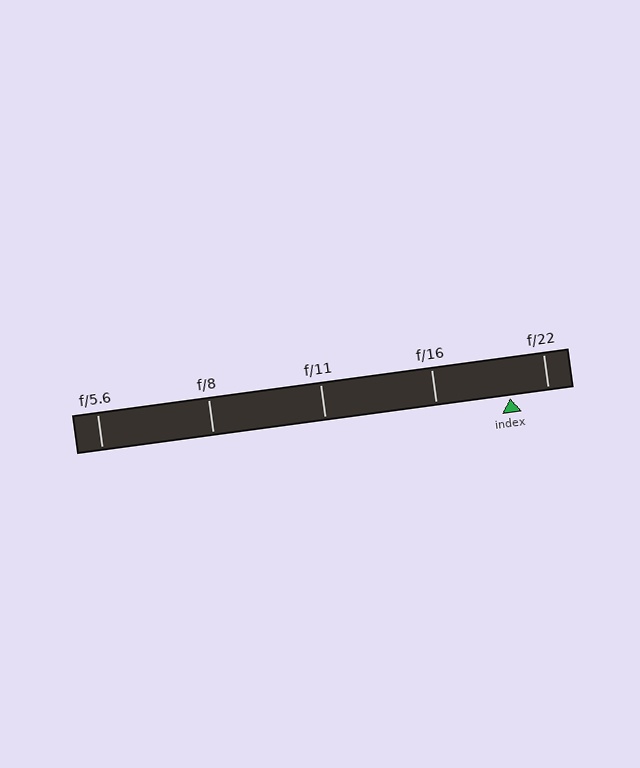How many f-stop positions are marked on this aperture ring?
There are 5 f-stop positions marked.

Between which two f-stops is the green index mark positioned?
The index mark is between f/16 and f/22.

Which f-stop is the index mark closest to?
The index mark is closest to f/22.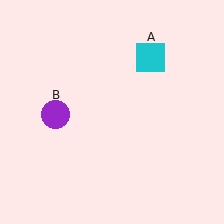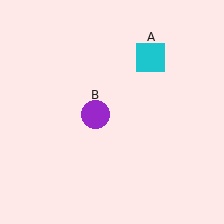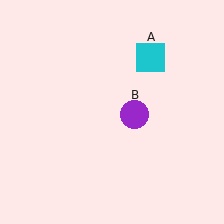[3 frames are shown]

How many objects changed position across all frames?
1 object changed position: purple circle (object B).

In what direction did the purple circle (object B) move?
The purple circle (object B) moved right.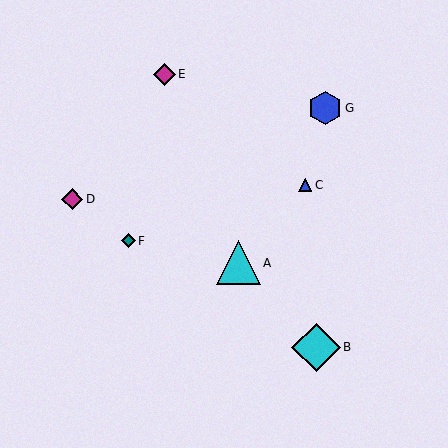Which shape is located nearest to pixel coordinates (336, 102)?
The blue hexagon (labeled G) at (325, 108) is nearest to that location.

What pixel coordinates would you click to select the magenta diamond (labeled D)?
Click at (72, 199) to select the magenta diamond D.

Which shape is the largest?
The cyan diamond (labeled B) is the largest.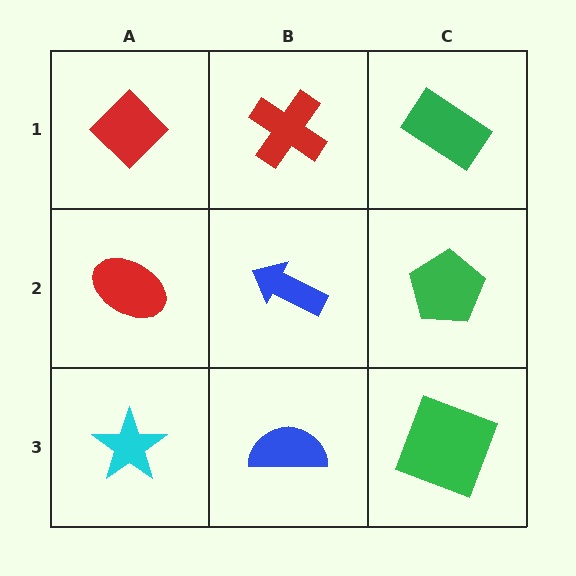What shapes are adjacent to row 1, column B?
A blue arrow (row 2, column B), a red diamond (row 1, column A), a green rectangle (row 1, column C).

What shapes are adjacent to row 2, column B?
A red cross (row 1, column B), a blue semicircle (row 3, column B), a red ellipse (row 2, column A), a green pentagon (row 2, column C).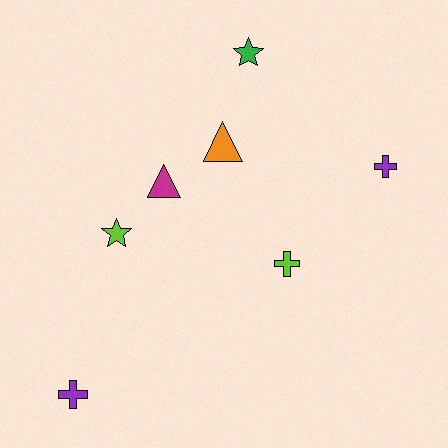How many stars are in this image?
There are 2 stars.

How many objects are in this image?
There are 7 objects.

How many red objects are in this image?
There are no red objects.